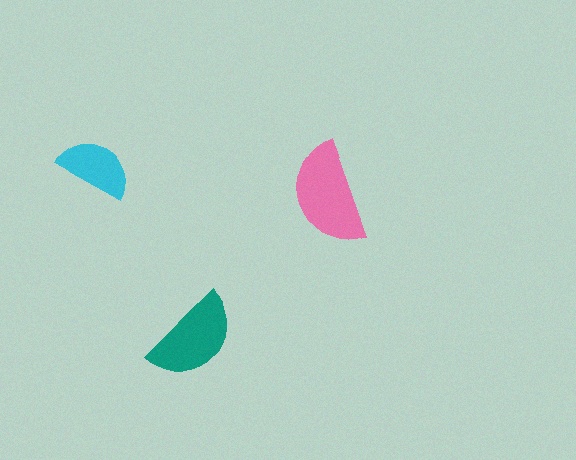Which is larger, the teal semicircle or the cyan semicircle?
The teal one.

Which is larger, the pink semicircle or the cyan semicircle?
The pink one.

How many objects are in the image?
There are 3 objects in the image.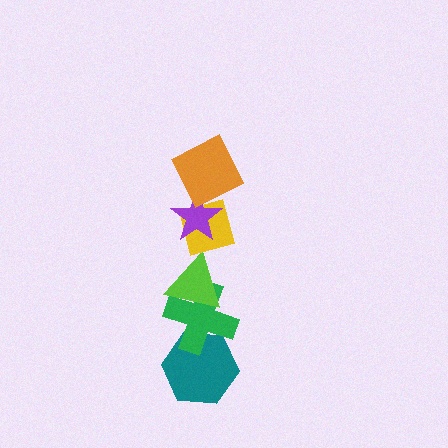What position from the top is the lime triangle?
The lime triangle is 4th from the top.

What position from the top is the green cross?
The green cross is 5th from the top.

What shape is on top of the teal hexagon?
The green cross is on top of the teal hexagon.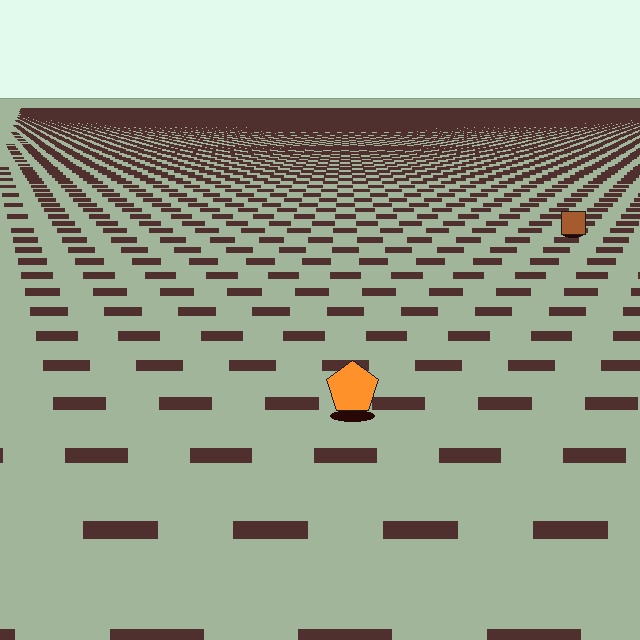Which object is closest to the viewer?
The orange pentagon is closest. The texture marks near it are larger and more spread out.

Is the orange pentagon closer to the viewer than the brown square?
Yes. The orange pentagon is closer — you can tell from the texture gradient: the ground texture is coarser near it.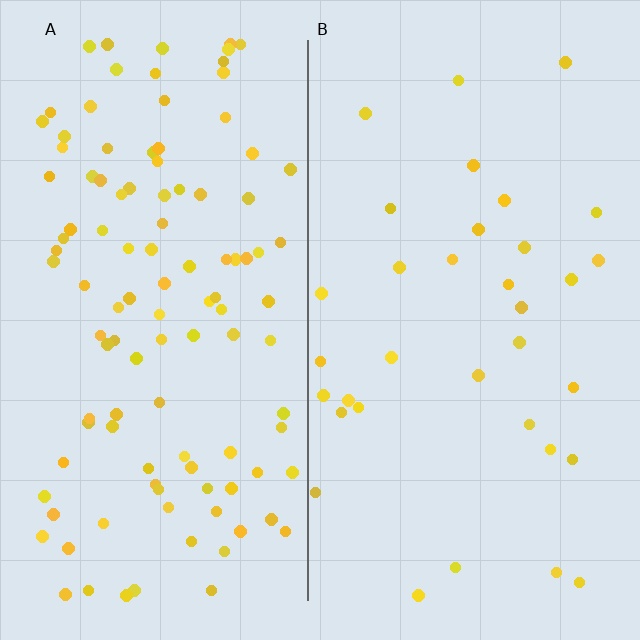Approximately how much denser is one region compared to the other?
Approximately 3.3× — region A over region B.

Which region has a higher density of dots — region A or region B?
A (the left).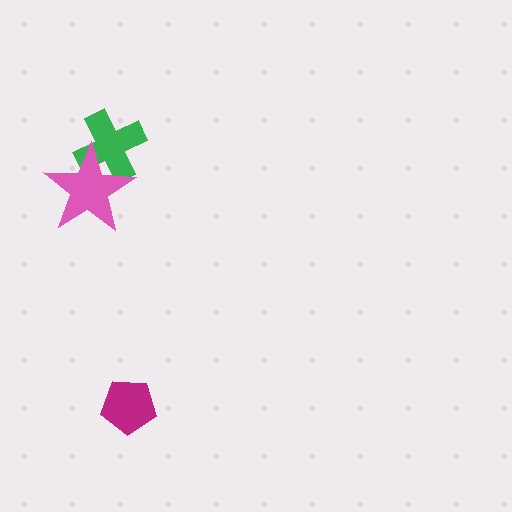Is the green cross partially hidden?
Yes, it is partially covered by another shape.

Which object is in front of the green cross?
The pink star is in front of the green cross.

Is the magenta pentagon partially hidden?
No, no other shape covers it.